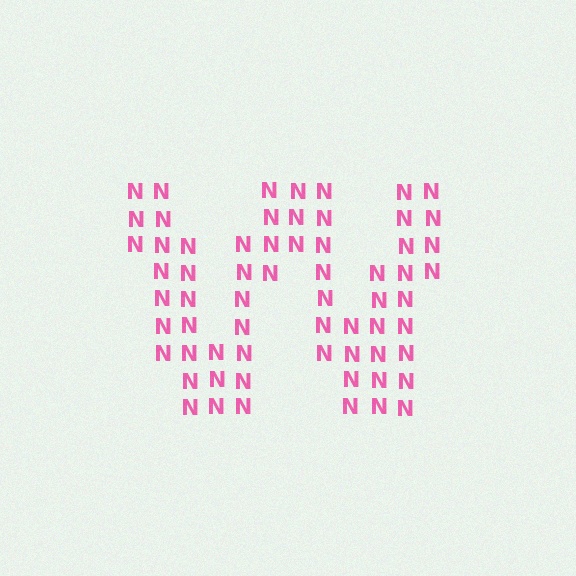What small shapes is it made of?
It is made of small letter N's.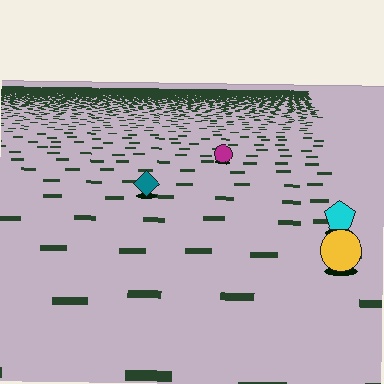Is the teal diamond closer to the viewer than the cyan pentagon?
No. The cyan pentagon is closer — you can tell from the texture gradient: the ground texture is coarser near it.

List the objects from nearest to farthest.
From nearest to farthest: the yellow circle, the cyan pentagon, the teal diamond, the magenta circle.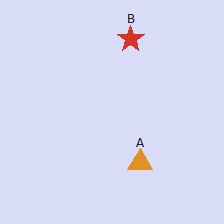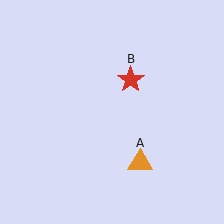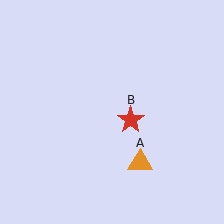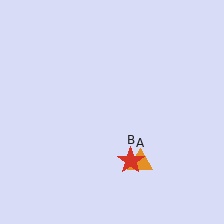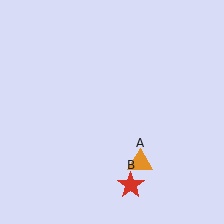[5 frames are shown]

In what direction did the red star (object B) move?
The red star (object B) moved down.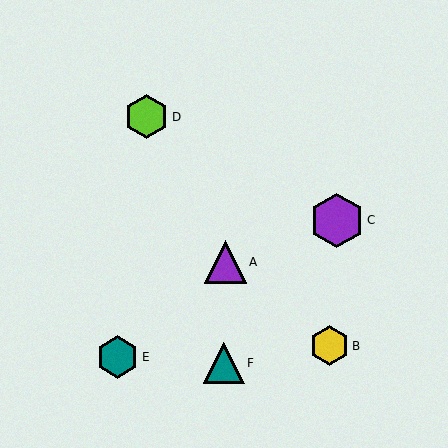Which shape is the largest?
The purple hexagon (labeled C) is the largest.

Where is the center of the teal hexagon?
The center of the teal hexagon is at (118, 357).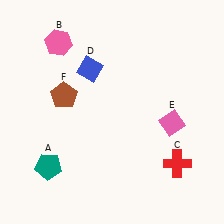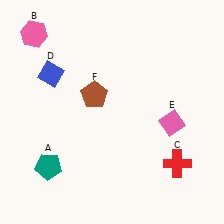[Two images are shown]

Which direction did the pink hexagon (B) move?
The pink hexagon (B) moved left.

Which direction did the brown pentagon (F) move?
The brown pentagon (F) moved right.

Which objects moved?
The objects that moved are: the pink hexagon (B), the blue diamond (D), the brown pentagon (F).